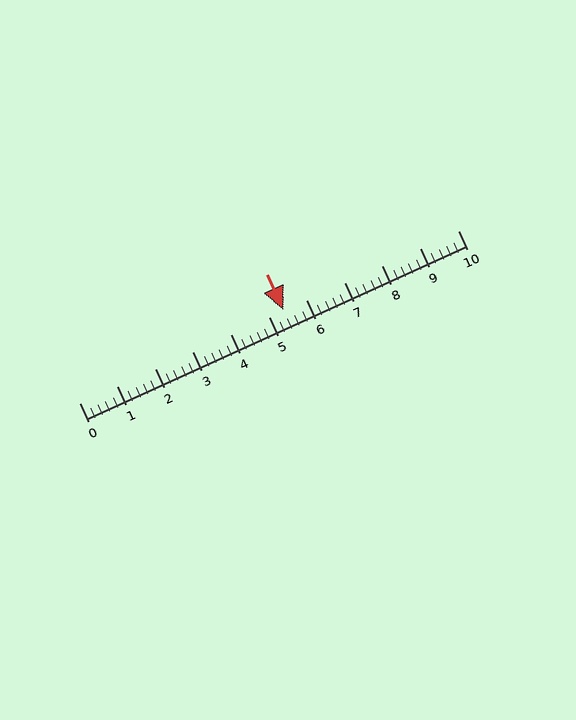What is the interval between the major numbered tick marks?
The major tick marks are spaced 1 units apart.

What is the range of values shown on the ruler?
The ruler shows values from 0 to 10.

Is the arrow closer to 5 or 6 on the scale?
The arrow is closer to 5.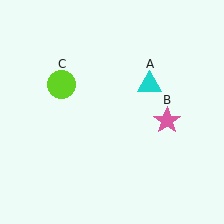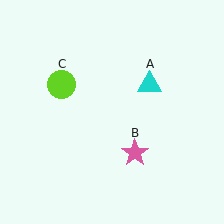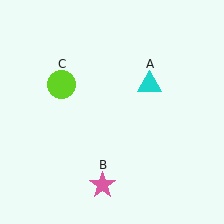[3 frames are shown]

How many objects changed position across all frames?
1 object changed position: pink star (object B).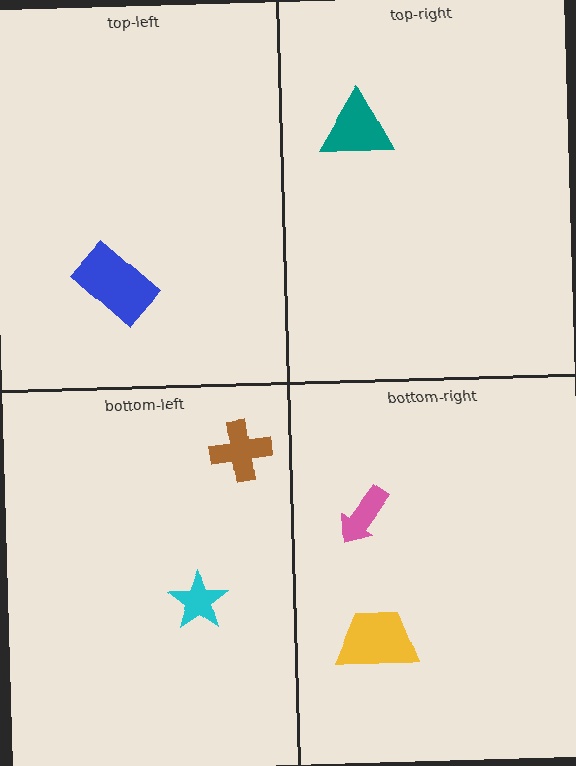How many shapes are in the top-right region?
1.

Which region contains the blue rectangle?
The top-left region.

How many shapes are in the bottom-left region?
2.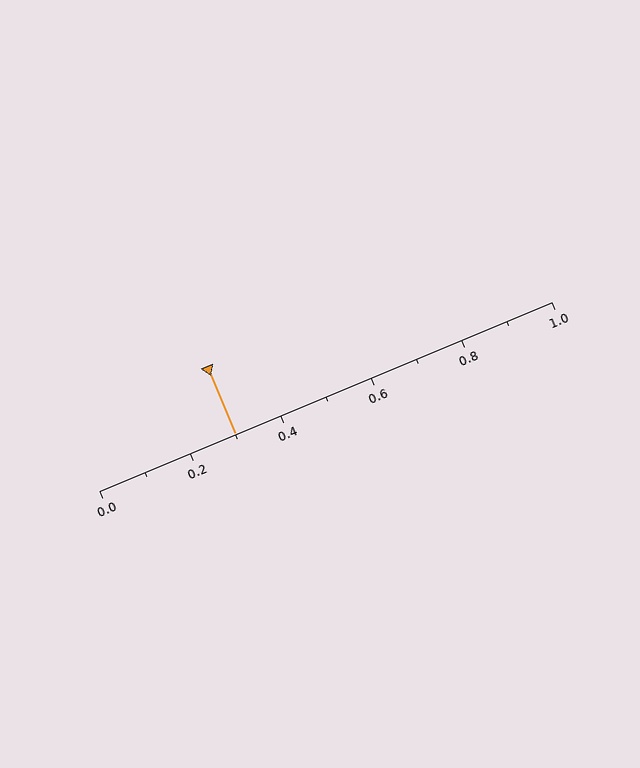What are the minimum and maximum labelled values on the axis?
The axis runs from 0.0 to 1.0.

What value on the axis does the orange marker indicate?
The marker indicates approximately 0.3.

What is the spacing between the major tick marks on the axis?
The major ticks are spaced 0.2 apart.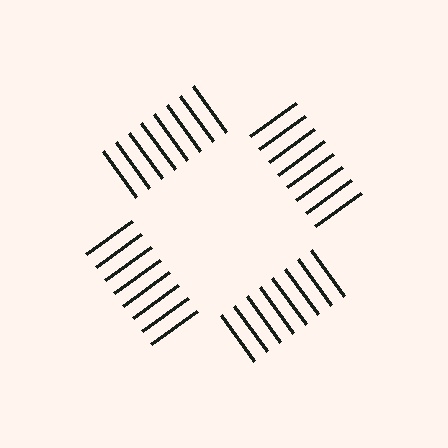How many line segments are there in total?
32 — 8 along each of the 4 edges.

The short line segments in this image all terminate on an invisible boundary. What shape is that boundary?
An illusory square — the line segments terminate on its edges but no continuous stroke is drawn.